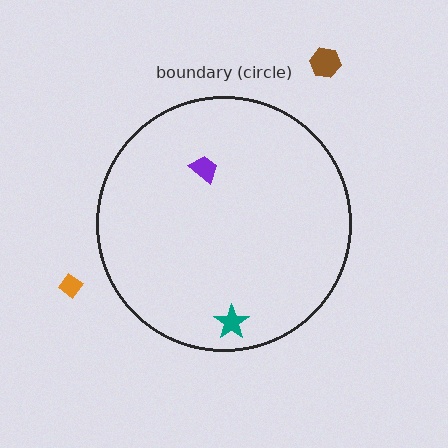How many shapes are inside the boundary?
2 inside, 2 outside.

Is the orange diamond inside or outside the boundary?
Outside.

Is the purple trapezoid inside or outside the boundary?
Inside.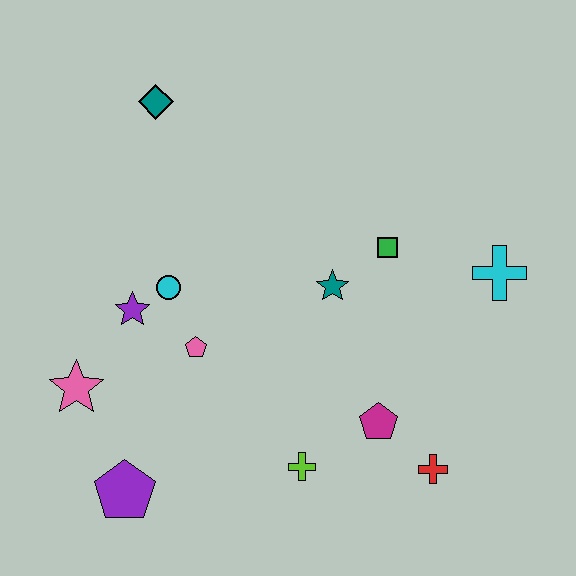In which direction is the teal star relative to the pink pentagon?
The teal star is to the right of the pink pentagon.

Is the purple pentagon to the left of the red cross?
Yes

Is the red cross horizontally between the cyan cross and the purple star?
Yes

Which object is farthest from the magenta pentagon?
The teal diamond is farthest from the magenta pentagon.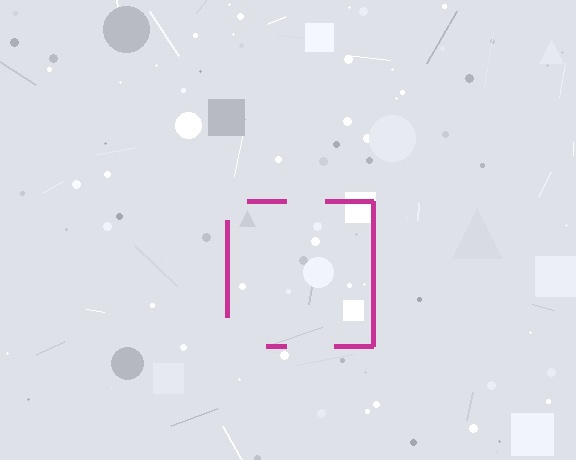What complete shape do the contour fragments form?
The contour fragments form a square.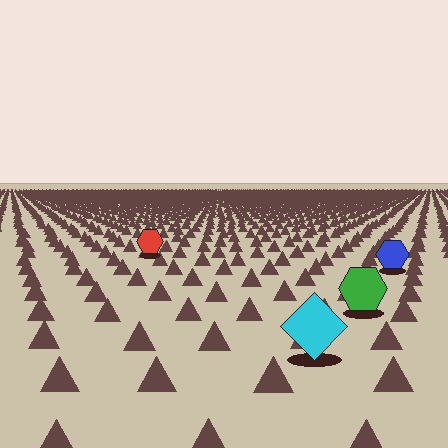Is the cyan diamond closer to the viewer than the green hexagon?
Yes. The cyan diamond is closer — you can tell from the texture gradient: the ground texture is coarser near it.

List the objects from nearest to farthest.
From nearest to farthest: the cyan diamond, the green hexagon, the blue hexagon, the red hexagon.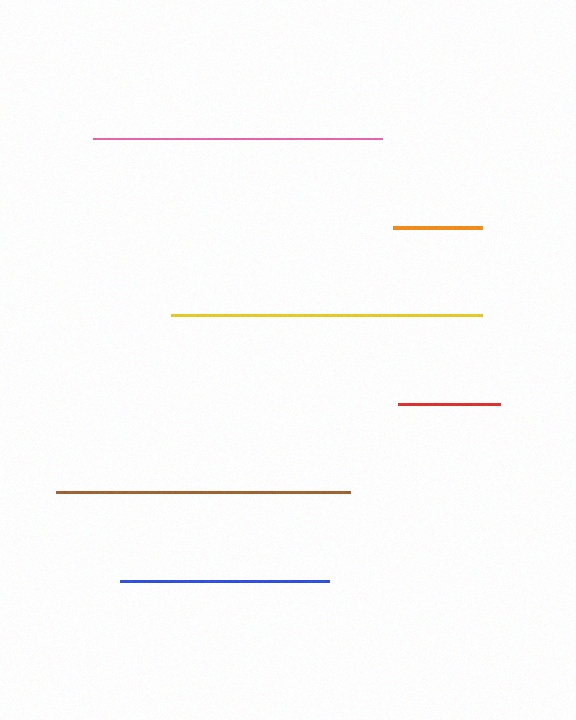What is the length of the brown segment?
The brown segment is approximately 294 pixels long.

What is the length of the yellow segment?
The yellow segment is approximately 312 pixels long.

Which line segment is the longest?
The yellow line is the longest at approximately 312 pixels.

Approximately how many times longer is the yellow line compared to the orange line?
The yellow line is approximately 3.5 times the length of the orange line.